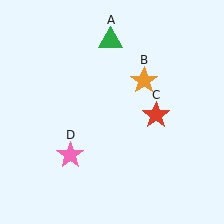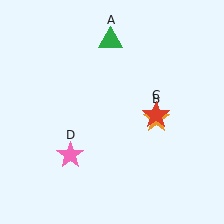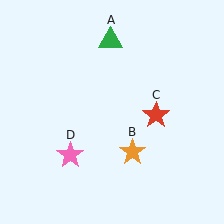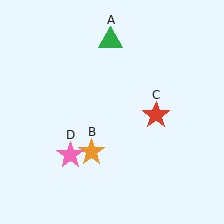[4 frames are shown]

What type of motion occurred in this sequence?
The orange star (object B) rotated clockwise around the center of the scene.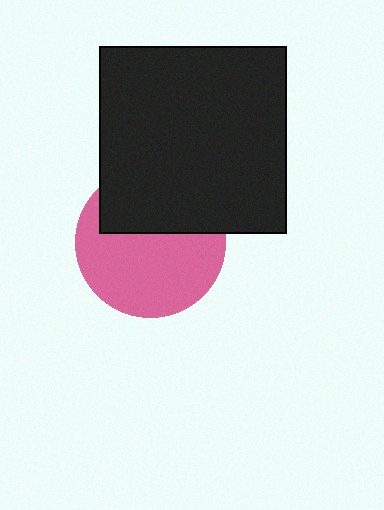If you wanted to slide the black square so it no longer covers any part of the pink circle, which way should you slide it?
Slide it up — that is the most direct way to separate the two shapes.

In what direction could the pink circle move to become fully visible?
The pink circle could move down. That would shift it out from behind the black square entirely.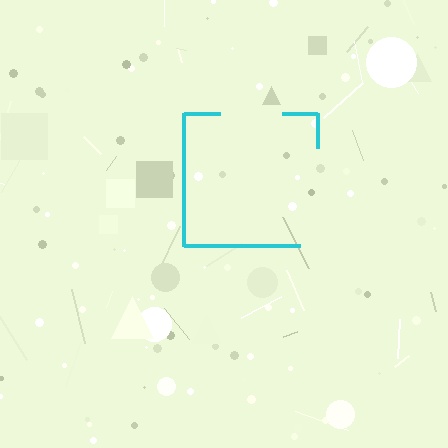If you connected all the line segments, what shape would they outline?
They would outline a square.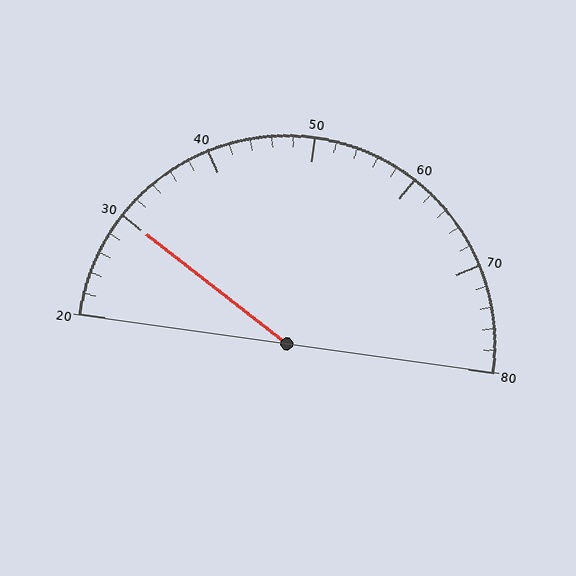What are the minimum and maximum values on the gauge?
The gauge ranges from 20 to 80.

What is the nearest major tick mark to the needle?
The nearest major tick mark is 30.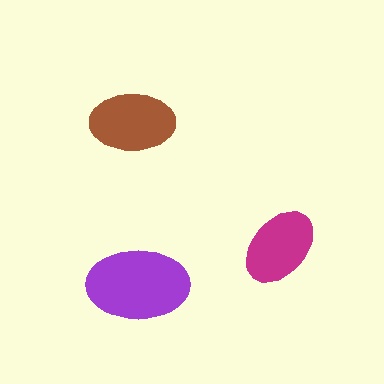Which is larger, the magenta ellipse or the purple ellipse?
The purple one.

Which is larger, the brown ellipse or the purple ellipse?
The purple one.